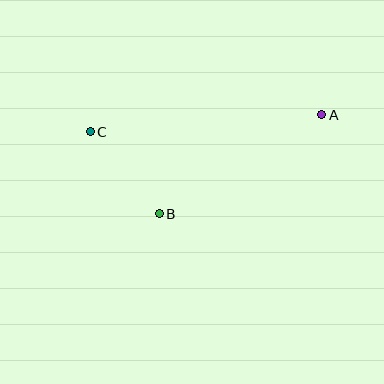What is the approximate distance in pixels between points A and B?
The distance between A and B is approximately 190 pixels.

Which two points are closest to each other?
Points B and C are closest to each other.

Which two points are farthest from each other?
Points A and C are farthest from each other.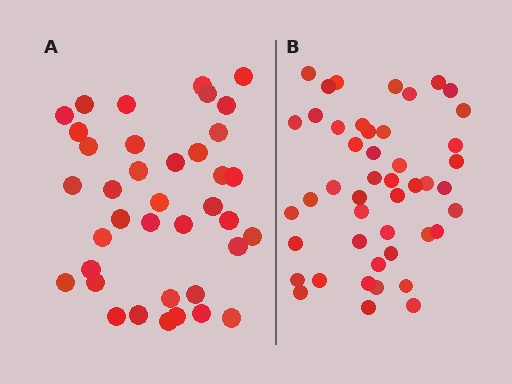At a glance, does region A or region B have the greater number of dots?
Region B (the right region) has more dots.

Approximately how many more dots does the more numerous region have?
Region B has roughly 8 or so more dots than region A.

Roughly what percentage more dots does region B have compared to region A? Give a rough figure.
About 20% more.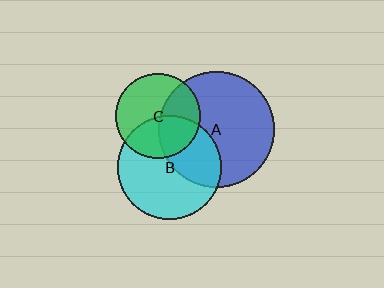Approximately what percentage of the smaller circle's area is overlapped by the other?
Approximately 40%.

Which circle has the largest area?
Circle A (blue).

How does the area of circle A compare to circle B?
Approximately 1.2 times.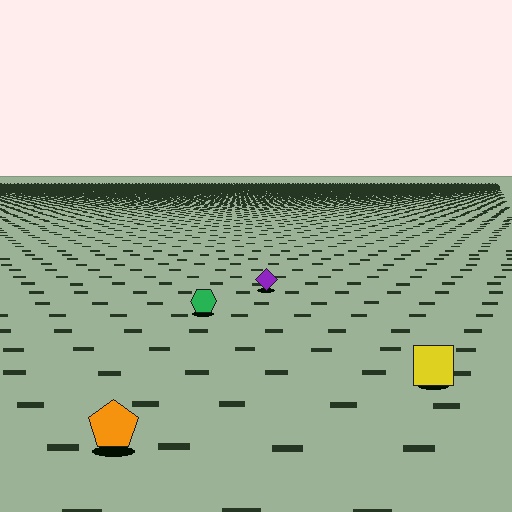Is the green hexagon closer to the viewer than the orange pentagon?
No. The orange pentagon is closer — you can tell from the texture gradient: the ground texture is coarser near it.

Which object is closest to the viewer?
The orange pentagon is closest. The texture marks near it are larger and more spread out.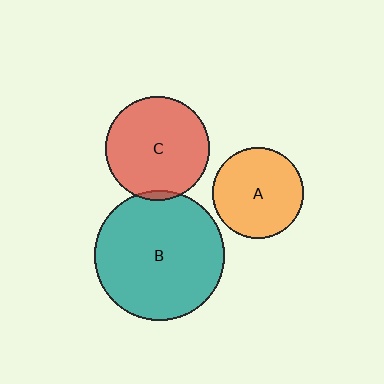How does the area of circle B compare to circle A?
Approximately 2.1 times.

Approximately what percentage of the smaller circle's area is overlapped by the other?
Approximately 5%.